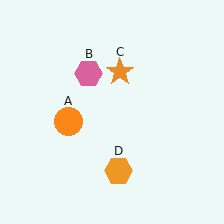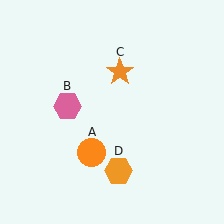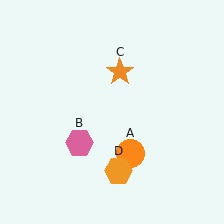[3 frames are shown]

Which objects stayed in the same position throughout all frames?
Orange star (object C) and orange hexagon (object D) remained stationary.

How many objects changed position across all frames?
2 objects changed position: orange circle (object A), pink hexagon (object B).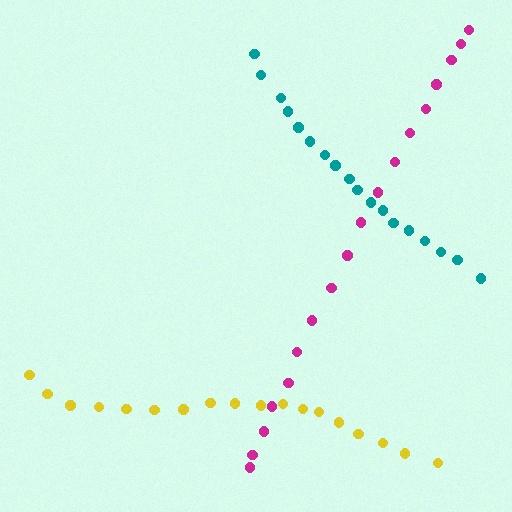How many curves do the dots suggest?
There are 3 distinct paths.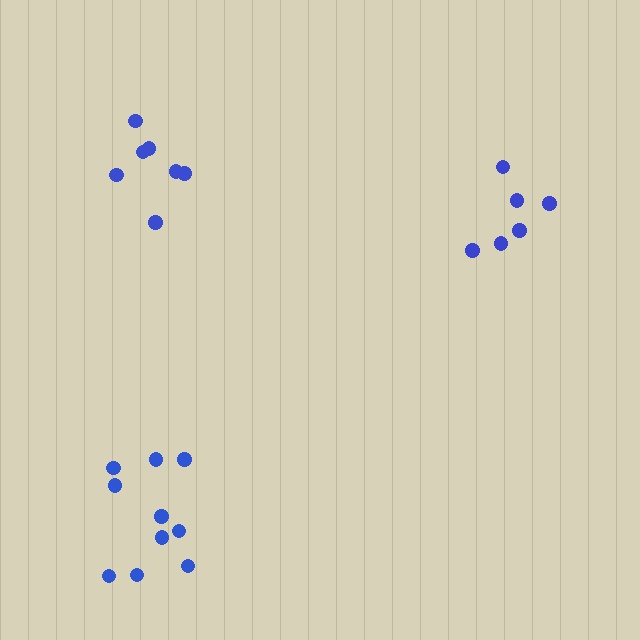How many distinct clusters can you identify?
There are 3 distinct clusters.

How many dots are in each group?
Group 1: 6 dots, Group 2: 10 dots, Group 3: 7 dots (23 total).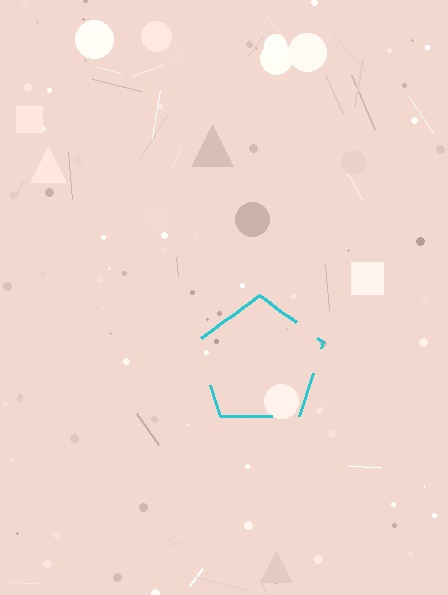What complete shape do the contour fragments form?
The contour fragments form a pentagon.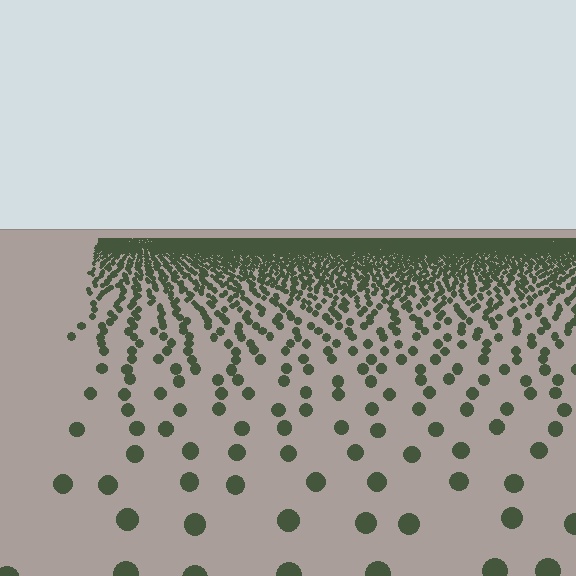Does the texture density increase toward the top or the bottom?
Density increases toward the top.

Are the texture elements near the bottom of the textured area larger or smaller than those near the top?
Larger. Near the bottom, elements are closer to the viewer and appear at a bigger on-screen size.